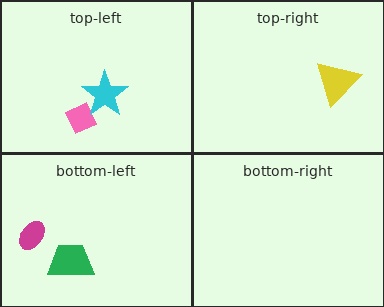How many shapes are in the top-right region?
1.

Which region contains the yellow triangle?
The top-right region.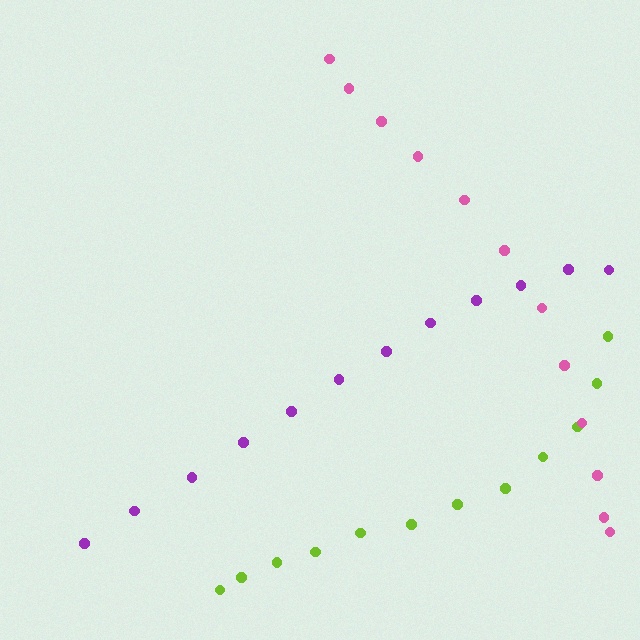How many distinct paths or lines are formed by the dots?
There are 3 distinct paths.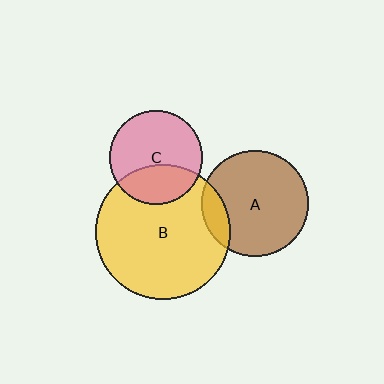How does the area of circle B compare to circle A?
Approximately 1.6 times.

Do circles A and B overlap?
Yes.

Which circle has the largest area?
Circle B (yellow).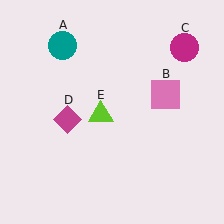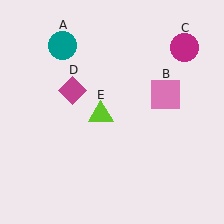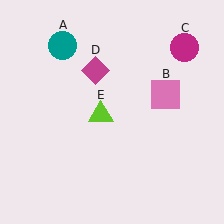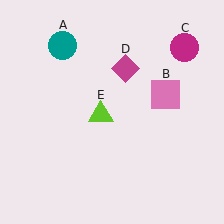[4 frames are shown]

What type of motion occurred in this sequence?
The magenta diamond (object D) rotated clockwise around the center of the scene.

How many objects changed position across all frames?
1 object changed position: magenta diamond (object D).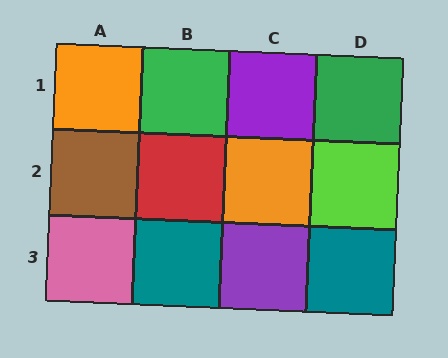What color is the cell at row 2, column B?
Red.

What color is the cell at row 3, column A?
Pink.